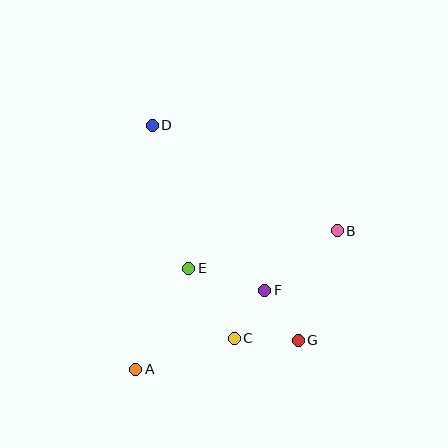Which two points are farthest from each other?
Points D and G are farthest from each other.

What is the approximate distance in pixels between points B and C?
The distance between B and C is approximately 149 pixels.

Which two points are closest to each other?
Points C and F are closest to each other.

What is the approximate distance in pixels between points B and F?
The distance between B and F is approximately 94 pixels.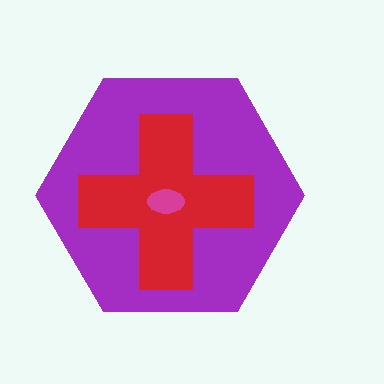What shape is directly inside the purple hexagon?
The red cross.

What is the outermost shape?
The purple hexagon.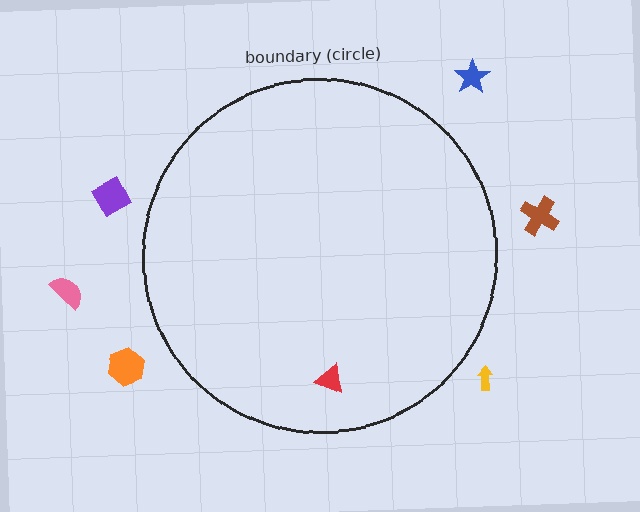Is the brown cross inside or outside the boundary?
Outside.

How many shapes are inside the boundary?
1 inside, 6 outside.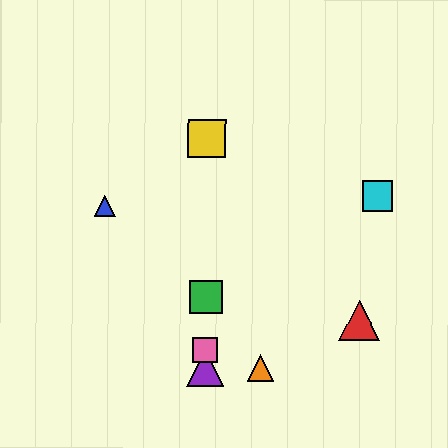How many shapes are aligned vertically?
4 shapes (the green square, the yellow square, the purple triangle, the pink square) are aligned vertically.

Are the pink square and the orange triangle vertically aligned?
No, the pink square is at x≈206 and the orange triangle is at x≈261.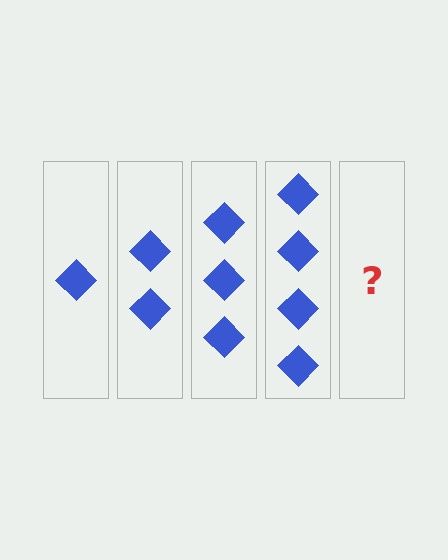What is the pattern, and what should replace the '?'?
The pattern is that each step adds one more diamond. The '?' should be 5 diamonds.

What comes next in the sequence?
The next element should be 5 diamonds.